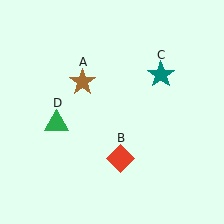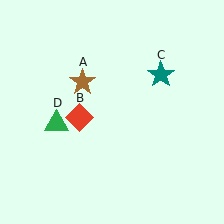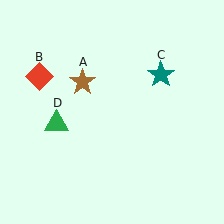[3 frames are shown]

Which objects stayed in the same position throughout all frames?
Brown star (object A) and teal star (object C) and green triangle (object D) remained stationary.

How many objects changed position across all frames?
1 object changed position: red diamond (object B).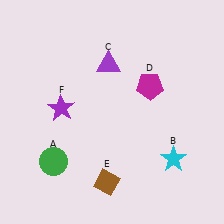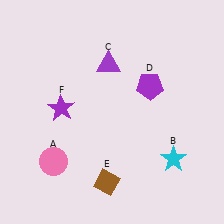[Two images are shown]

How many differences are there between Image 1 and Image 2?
There are 2 differences between the two images.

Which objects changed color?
A changed from green to pink. D changed from magenta to purple.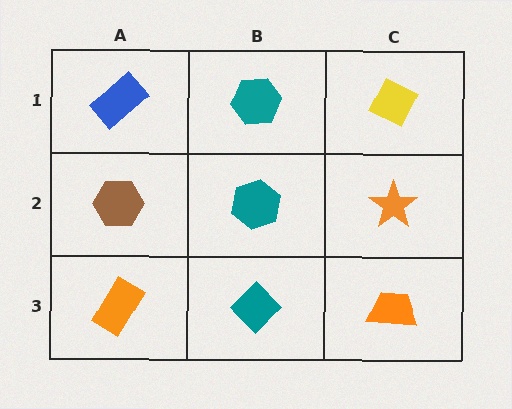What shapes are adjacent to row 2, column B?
A teal hexagon (row 1, column B), a teal diamond (row 3, column B), a brown hexagon (row 2, column A), an orange star (row 2, column C).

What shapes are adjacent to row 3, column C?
An orange star (row 2, column C), a teal diamond (row 3, column B).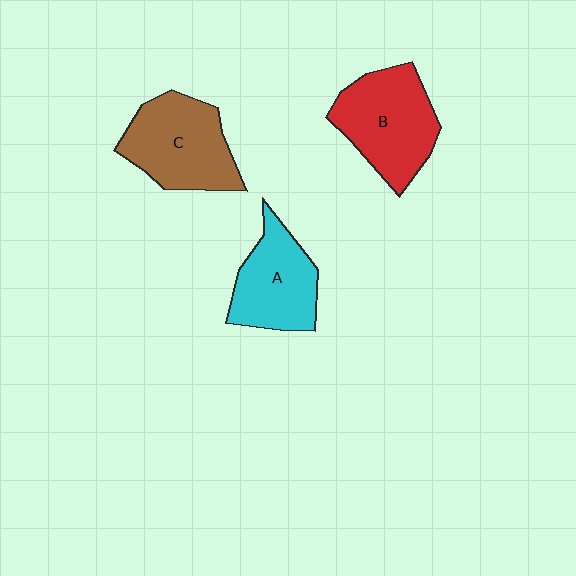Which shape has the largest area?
Shape B (red).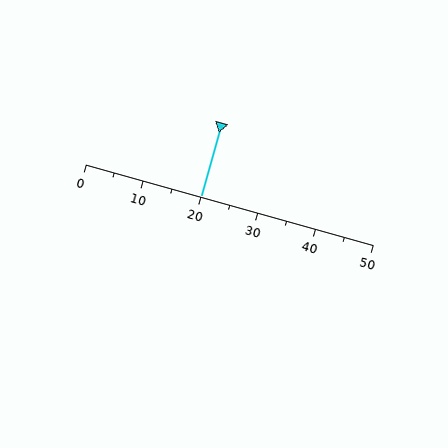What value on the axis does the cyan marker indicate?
The marker indicates approximately 20.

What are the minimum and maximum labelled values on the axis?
The axis runs from 0 to 50.